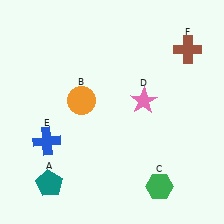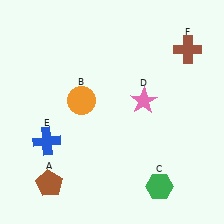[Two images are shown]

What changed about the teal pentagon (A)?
In Image 1, A is teal. In Image 2, it changed to brown.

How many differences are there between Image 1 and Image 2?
There is 1 difference between the two images.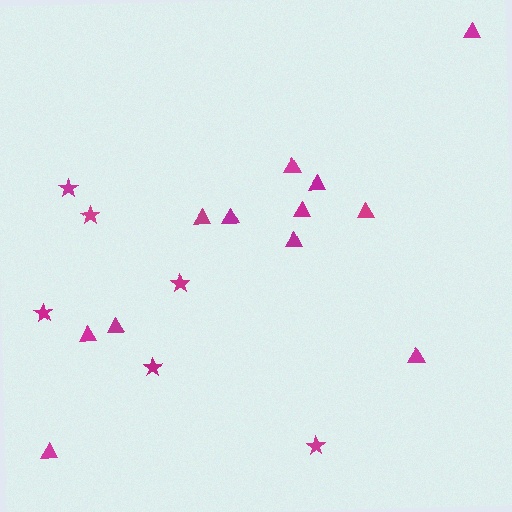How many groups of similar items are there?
There are 2 groups: one group of stars (6) and one group of triangles (12).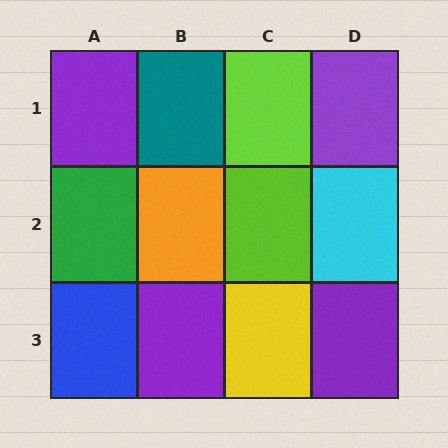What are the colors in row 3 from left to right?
Blue, purple, yellow, purple.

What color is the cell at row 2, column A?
Green.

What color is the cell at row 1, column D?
Purple.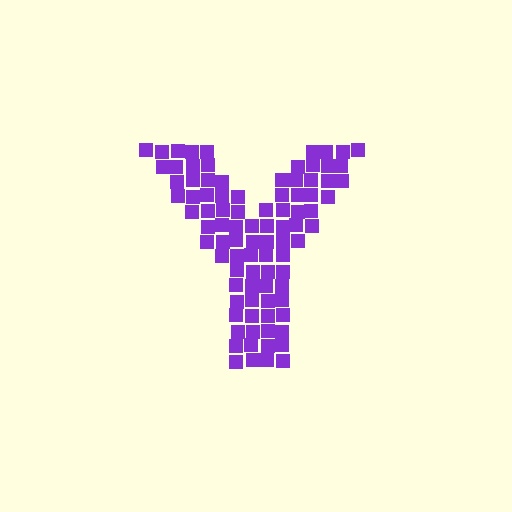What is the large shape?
The large shape is the letter Y.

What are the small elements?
The small elements are squares.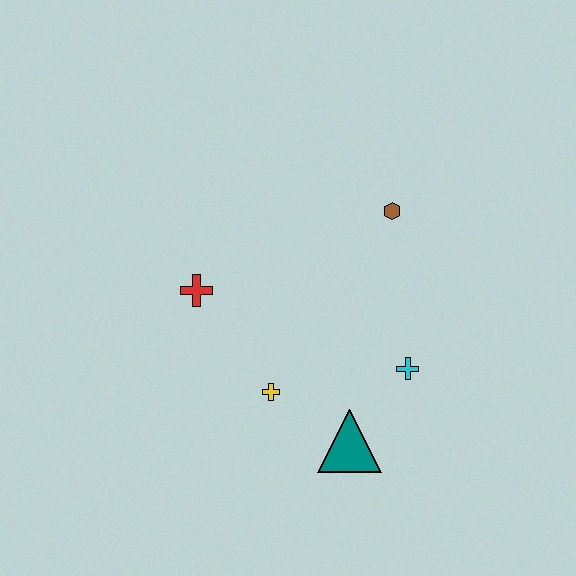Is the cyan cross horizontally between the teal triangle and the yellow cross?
No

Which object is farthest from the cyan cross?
The red cross is farthest from the cyan cross.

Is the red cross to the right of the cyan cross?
No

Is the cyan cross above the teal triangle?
Yes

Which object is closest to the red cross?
The yellow cross is closest to the red cross.